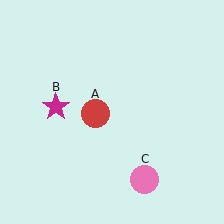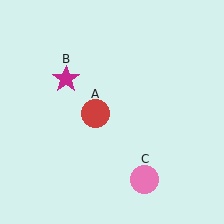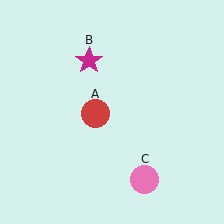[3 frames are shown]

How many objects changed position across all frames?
1 object changed position: magenta star (object B).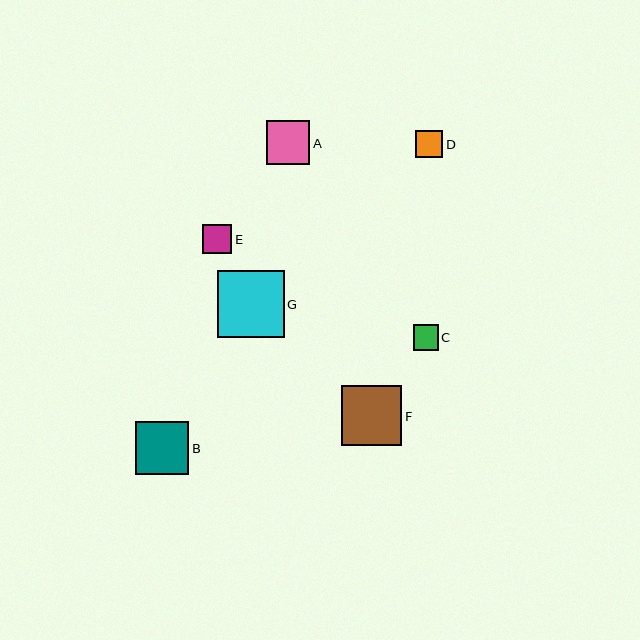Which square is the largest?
Square G is the largest with a size of approximately 66 pixels.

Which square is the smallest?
Square C is the smallest with a size of approximately 25 pixels.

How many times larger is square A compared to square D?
Square A is approximately 1.6 times the size of square D.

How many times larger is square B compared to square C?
Square B is approximately 2.1 times the size of square C.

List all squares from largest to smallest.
From largest to smallest: G, F, B, A, E, D, C.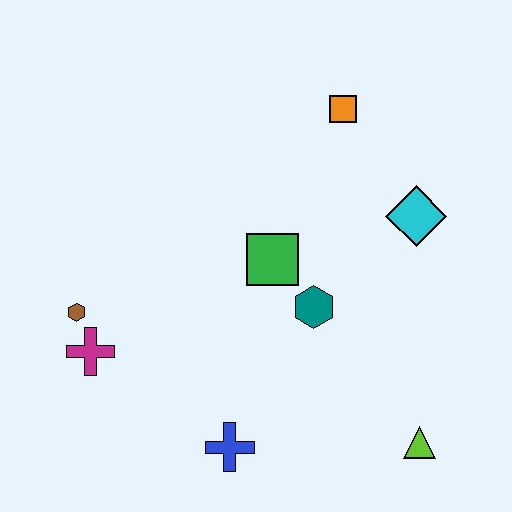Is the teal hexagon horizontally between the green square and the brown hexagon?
No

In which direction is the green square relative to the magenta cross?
The green square is to the right of the magenta cross.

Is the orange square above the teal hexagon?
Yes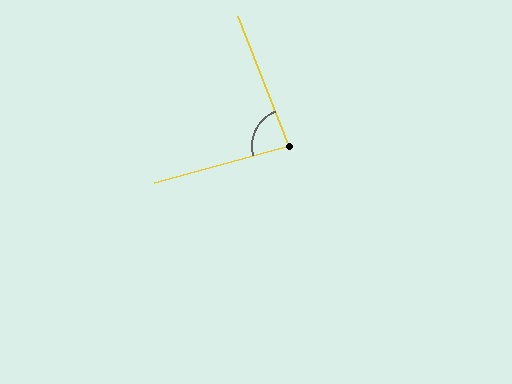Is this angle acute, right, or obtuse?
It is acute.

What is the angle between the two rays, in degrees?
Approximately 84 degrees.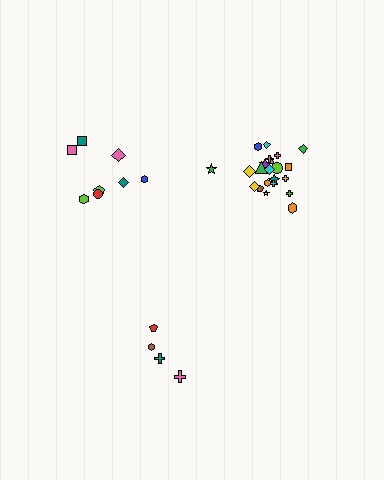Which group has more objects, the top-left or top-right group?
The top-right group.